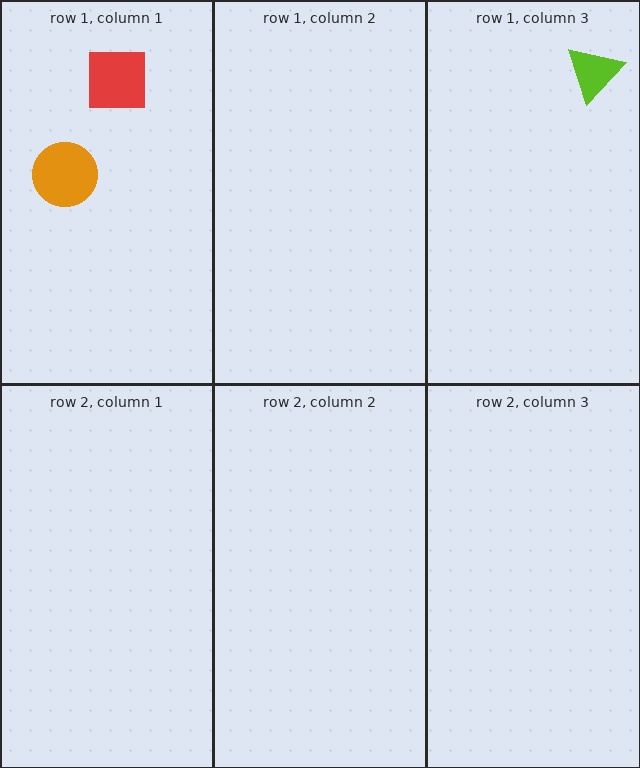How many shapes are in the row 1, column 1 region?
2.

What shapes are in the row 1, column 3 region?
The lime triangle.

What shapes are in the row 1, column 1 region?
The red square, the orange circle.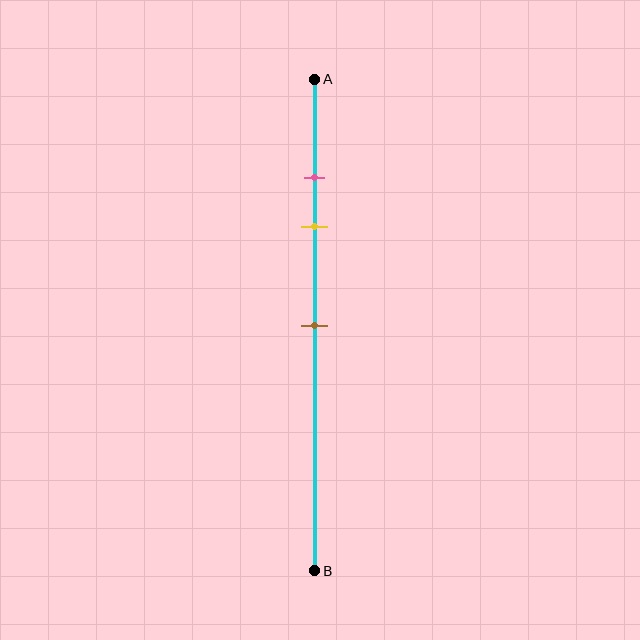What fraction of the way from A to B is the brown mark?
The brown mark is approximately 50% (0.5) of the way from A to B.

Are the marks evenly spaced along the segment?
No, the marks are not evenly spaced.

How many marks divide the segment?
There are 3 marks dividing the segment.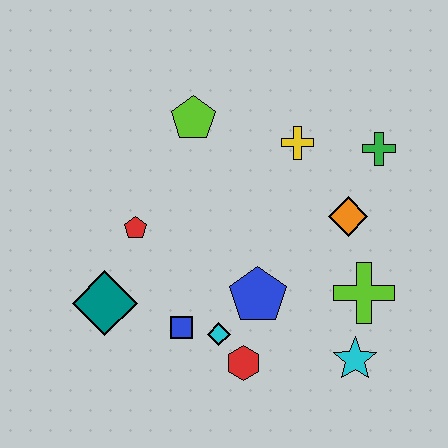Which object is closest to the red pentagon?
The teal diamond is closest to the red pentagon.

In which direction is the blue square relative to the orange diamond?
The blue square is to the left of the orange diamond.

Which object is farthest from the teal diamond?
The green cross is farthest from the teal diamond.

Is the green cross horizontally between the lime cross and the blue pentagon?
No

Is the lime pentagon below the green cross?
No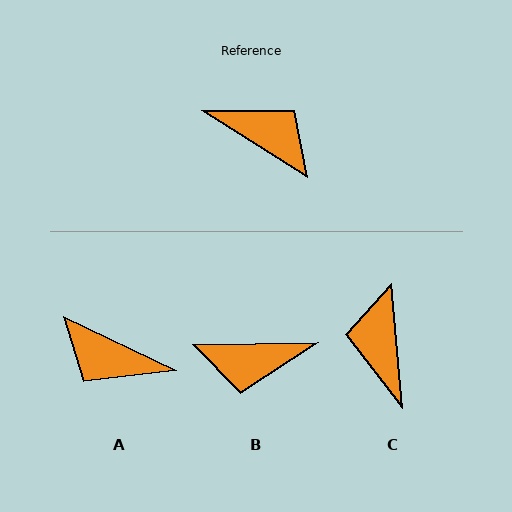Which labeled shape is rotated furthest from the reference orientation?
A, about 173 degrees away.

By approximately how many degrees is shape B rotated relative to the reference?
Approximately 147 degrees clockwise.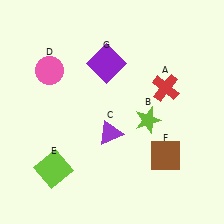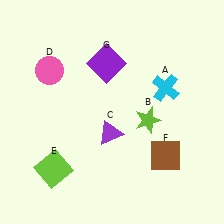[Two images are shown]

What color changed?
The cross (A) changed from red in Image 1 to cyan in Image 2.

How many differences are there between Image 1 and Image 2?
There is 1 difference between the two images.